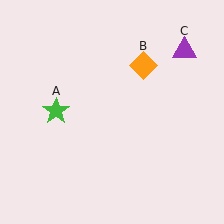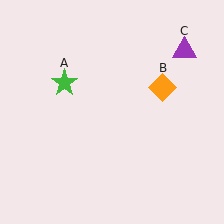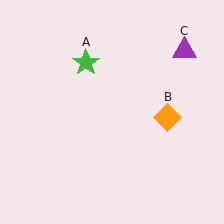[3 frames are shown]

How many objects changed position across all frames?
2 objects changed position: green star (object A), orange diamond (object B).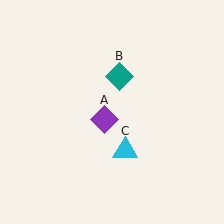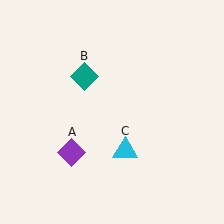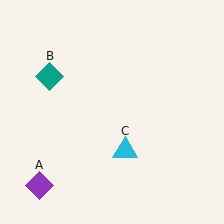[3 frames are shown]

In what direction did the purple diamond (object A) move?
The purple diamond (object A) moved down and to the left.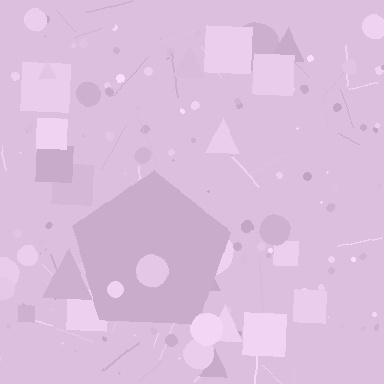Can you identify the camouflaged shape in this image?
The camouflaged shape is a pentagon.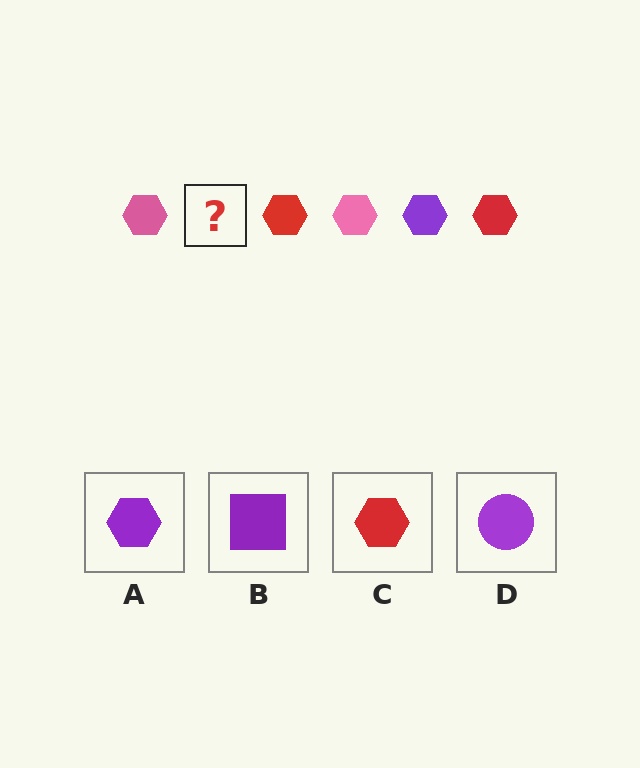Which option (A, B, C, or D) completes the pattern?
A.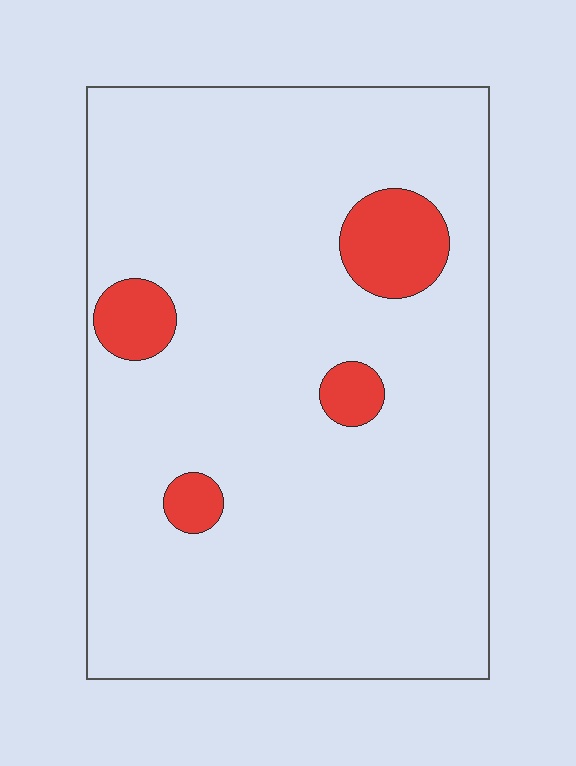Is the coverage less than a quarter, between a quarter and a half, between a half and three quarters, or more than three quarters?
Less than a quarter.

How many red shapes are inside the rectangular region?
4.